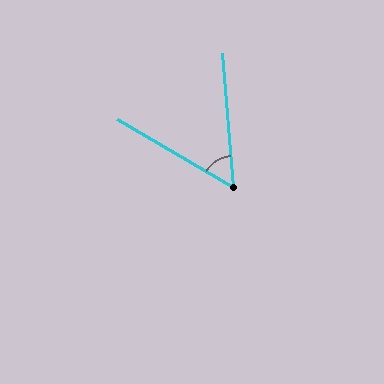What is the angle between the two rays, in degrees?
Approximately 55 degrees.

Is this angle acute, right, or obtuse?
It is acute.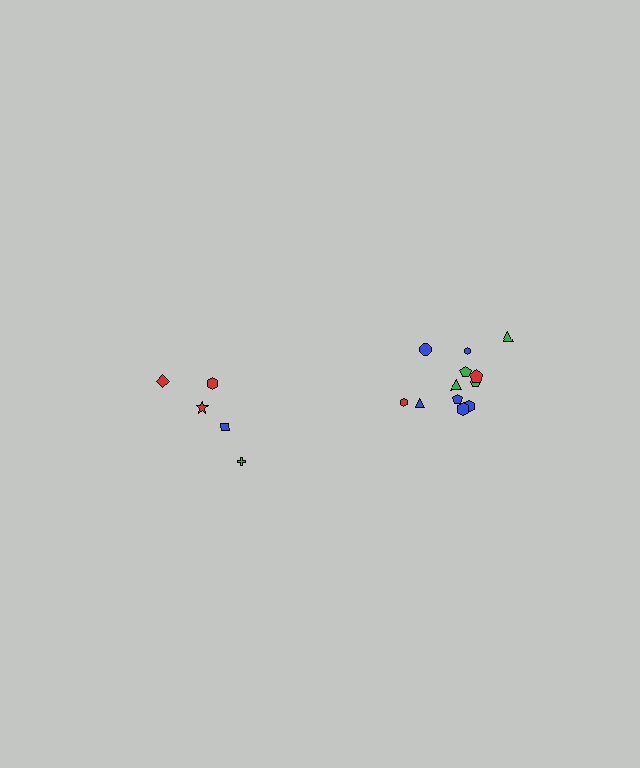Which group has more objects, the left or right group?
The right group.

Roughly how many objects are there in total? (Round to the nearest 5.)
Roughly 15 objects in total.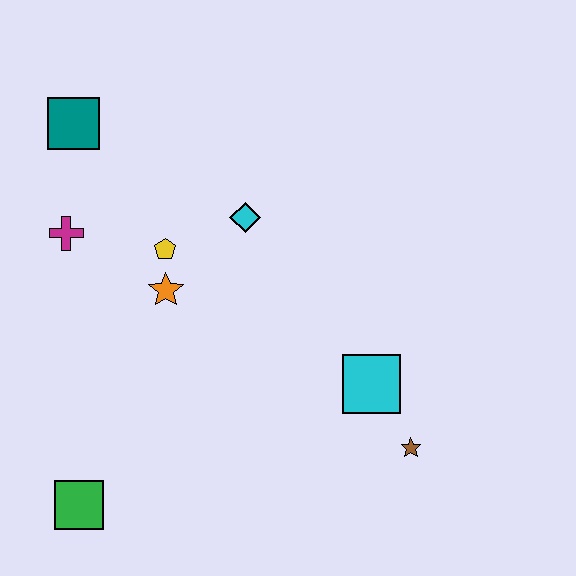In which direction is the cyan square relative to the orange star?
The cyan square is to the right of the orange star.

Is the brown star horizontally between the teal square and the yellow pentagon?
No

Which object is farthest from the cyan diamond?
The green square is farthest from the cyan diamond.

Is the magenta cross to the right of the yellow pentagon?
No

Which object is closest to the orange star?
The yellow pentagon is closest to the orange star.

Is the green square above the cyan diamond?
No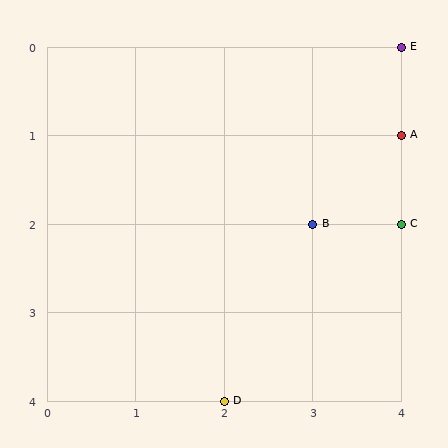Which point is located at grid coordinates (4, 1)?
Point A is at (4, 1).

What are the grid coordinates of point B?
Point B is at grid coordinates (3, 2).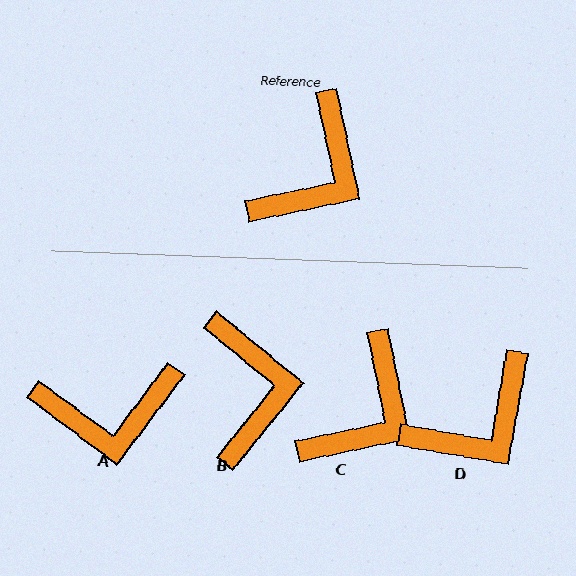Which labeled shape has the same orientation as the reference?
C.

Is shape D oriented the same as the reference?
No, it is off by about 22 degrees.